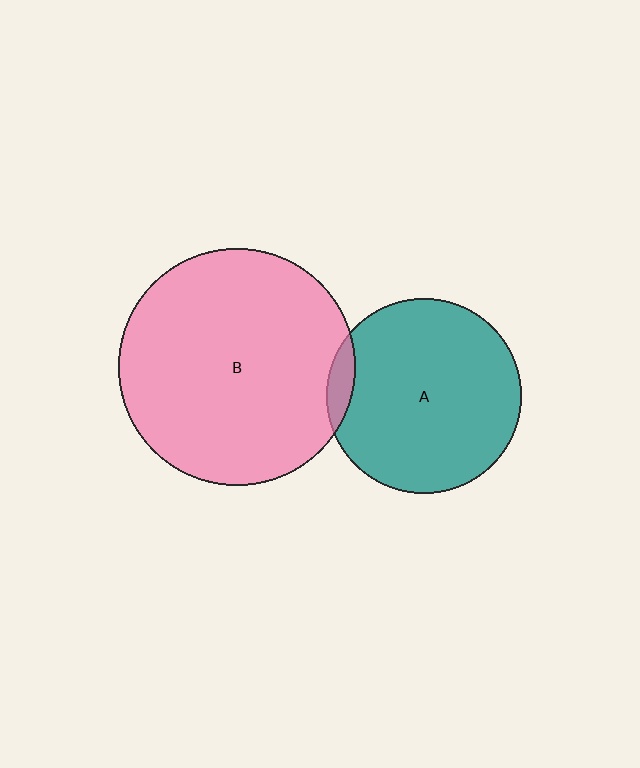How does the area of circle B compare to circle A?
Approximately 1.5 times.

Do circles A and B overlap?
Yes.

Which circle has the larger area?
Circle B (pink).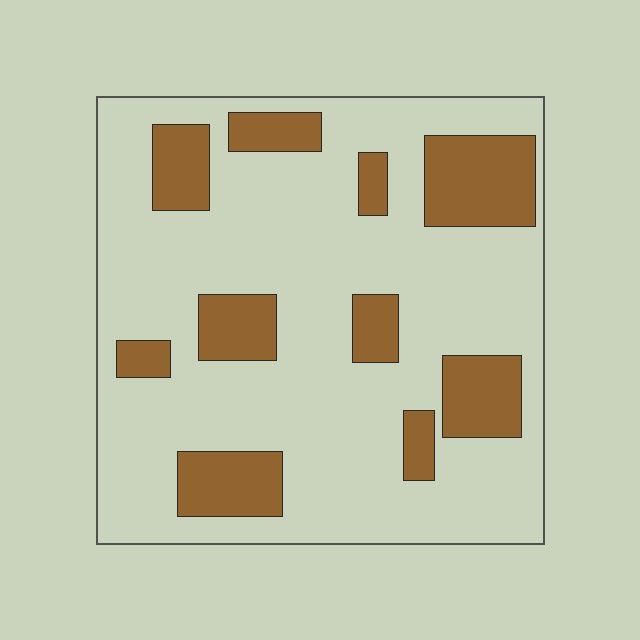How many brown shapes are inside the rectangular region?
10.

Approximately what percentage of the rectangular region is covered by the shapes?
Approximately 25%.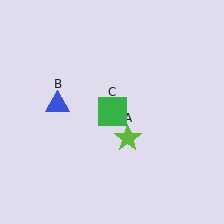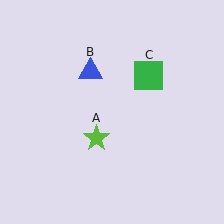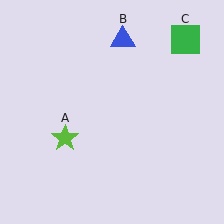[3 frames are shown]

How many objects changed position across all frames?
3 objects changed position: lime star (object A), blue triangle (object B), green square (object C).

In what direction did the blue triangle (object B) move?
The blue triangle (object B) moved up and to the right.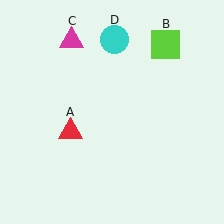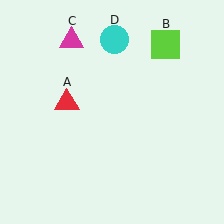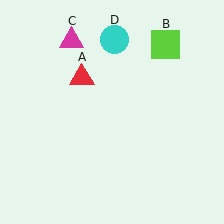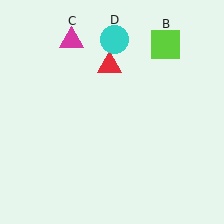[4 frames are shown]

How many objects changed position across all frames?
1 object changed position: red triangle (object A).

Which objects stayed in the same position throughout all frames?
Lime square (object B) and magenta triangle (object C) and cyan circle (object D) remained stationary.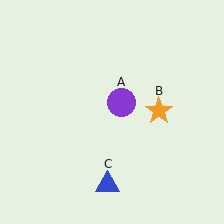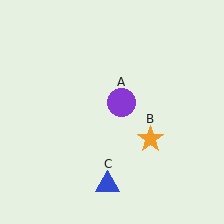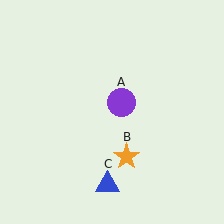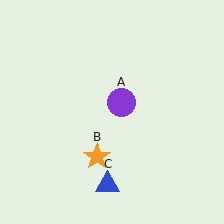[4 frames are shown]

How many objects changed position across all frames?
1 object changed position: orange star (object B).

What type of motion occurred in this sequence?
The orange star (object B) rotated clockwise around the center of the scene.